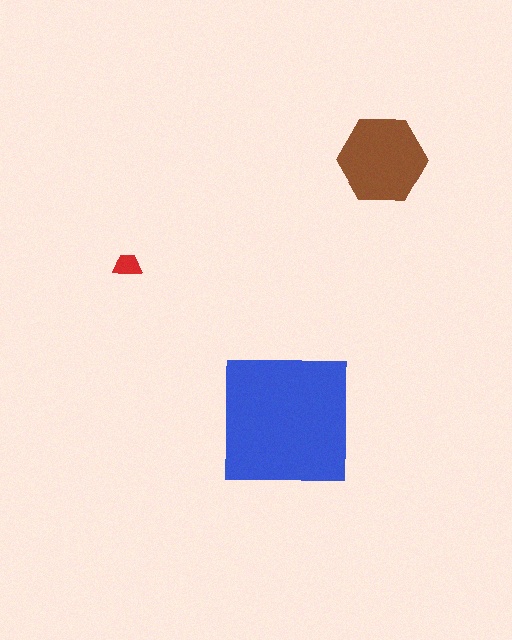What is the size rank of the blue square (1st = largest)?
1st.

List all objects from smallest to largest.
The red trapezoid, the brown hexagon, the blue square.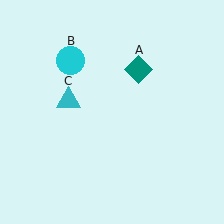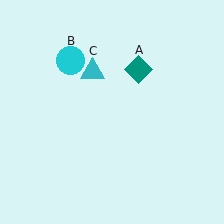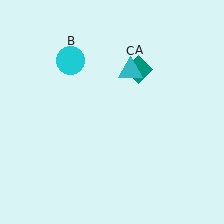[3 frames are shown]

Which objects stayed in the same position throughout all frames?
Teal diamond (object A) and cyan circle (object B) remained stationary.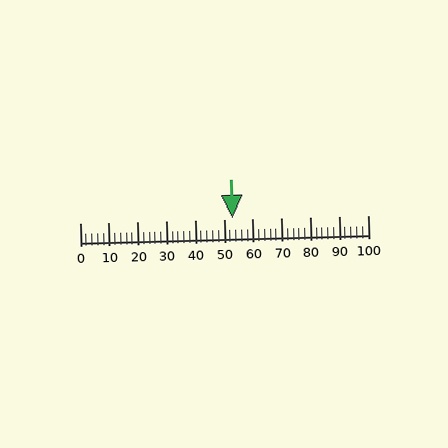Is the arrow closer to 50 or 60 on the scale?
The arrow is closer to 50.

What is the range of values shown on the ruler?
The ruler shows values from 0 to 100.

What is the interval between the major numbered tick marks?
The major tick marks are spaced 10 units apart.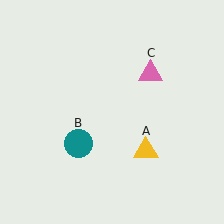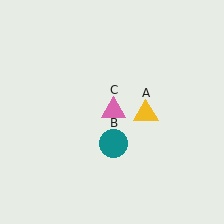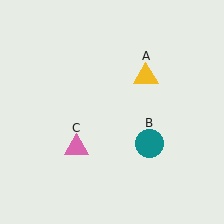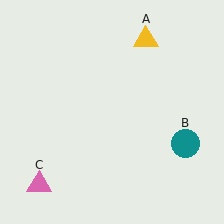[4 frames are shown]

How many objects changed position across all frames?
3 objects changed position: yellow triangle (object A), teal circle (object B), pink triangle (object C).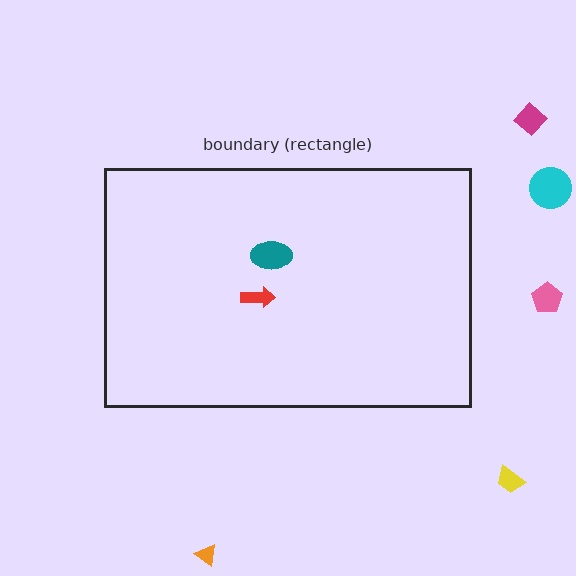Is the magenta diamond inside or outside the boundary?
Outside.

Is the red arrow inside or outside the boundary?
Inside.